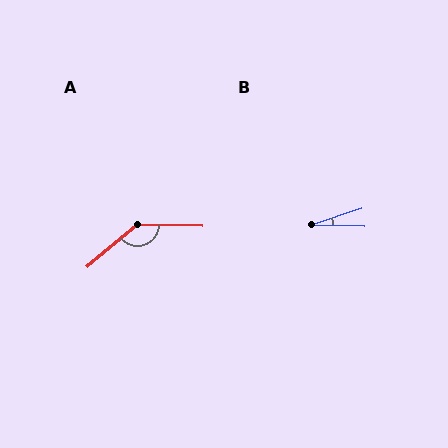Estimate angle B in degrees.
Approximately 20 degrees.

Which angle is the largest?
A, at approximately 139 degrees.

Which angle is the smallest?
B, at approximately 20 degrees.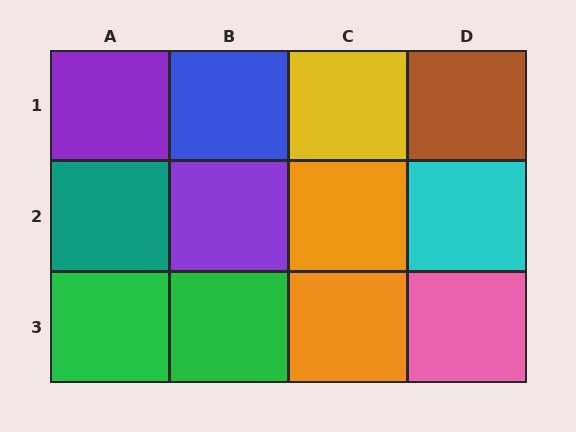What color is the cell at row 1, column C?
Yellow.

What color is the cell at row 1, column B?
Blue.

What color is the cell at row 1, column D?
Brown.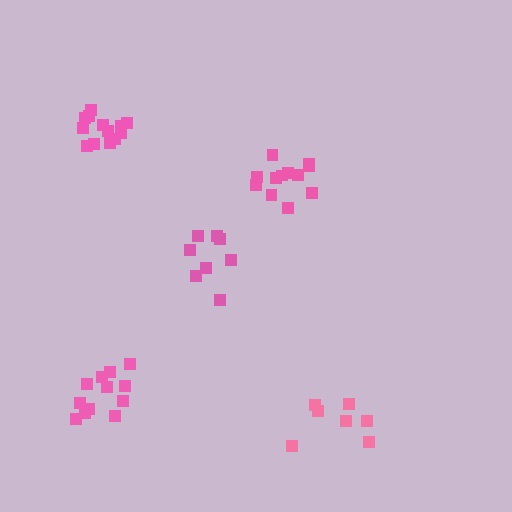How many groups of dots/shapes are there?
There are 5 groups.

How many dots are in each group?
Group 1: 13 dots, Group 2: 8 dots, Group 3: 12 dots, Group 4: 12 dots, Group 5: 7 dots (52 total).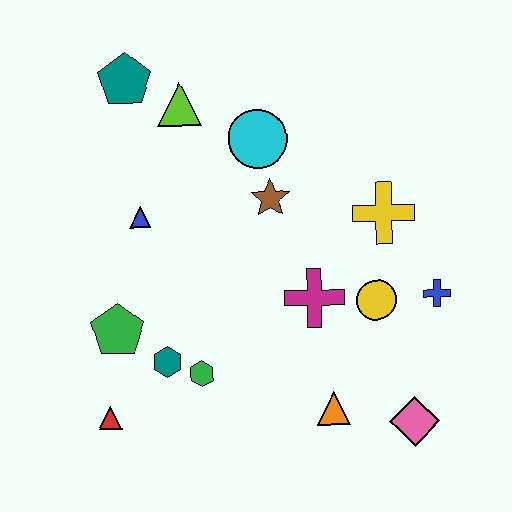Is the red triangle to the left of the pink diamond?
Yes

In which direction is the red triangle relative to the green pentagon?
The red triangle is below the green pentagon.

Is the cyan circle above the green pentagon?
Yes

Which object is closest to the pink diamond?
The orange triangle is closest to the pink diamond.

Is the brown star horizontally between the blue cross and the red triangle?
Yes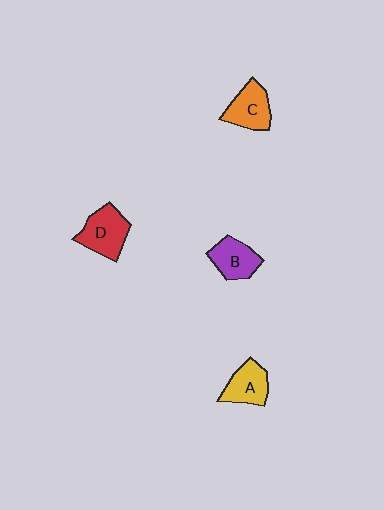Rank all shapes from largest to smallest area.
From largest to smallest: D (red), C (orange), A (yellow), B (purple).